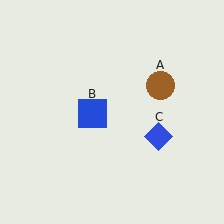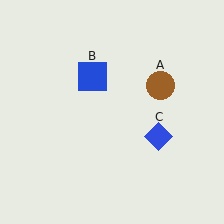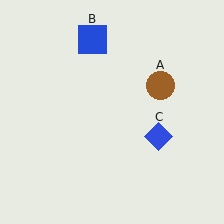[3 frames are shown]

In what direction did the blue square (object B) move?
The blue square (object B) moved up.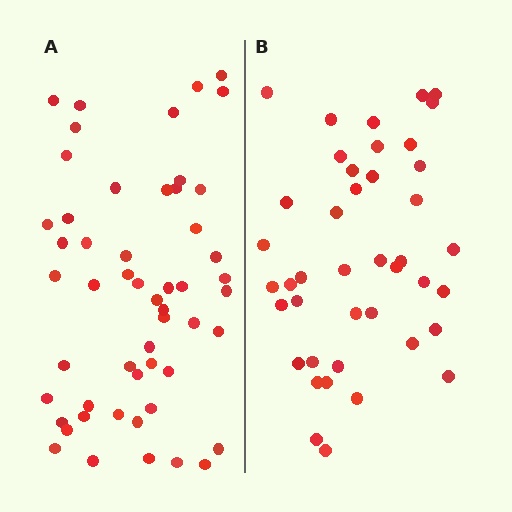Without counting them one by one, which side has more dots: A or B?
Region A (the left region) has more dots.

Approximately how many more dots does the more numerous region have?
Region A has roughly 12 or so more dots than region B.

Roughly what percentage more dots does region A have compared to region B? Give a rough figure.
About 25% more.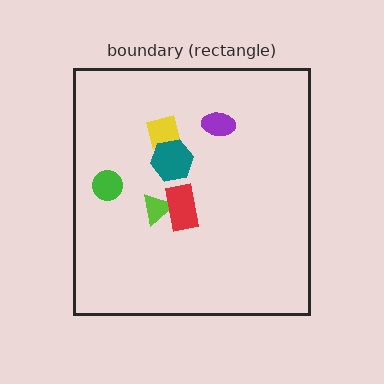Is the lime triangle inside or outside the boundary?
Inside.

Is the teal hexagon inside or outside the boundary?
Inside.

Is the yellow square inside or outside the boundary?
Inside.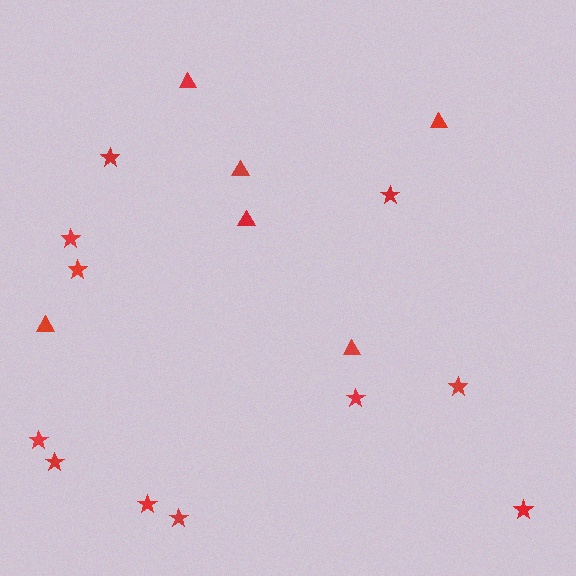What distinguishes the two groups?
There are 2 groups: one group of stars (11) and one group of triangles (6).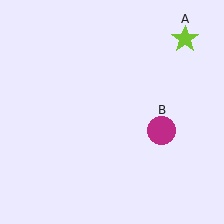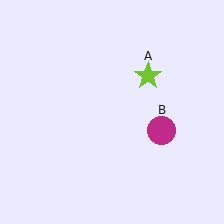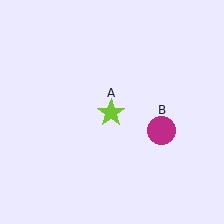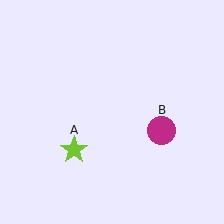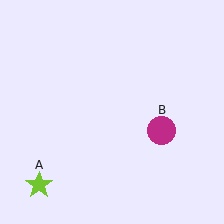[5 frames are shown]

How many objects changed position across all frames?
1 object changed position: lime star (object A).